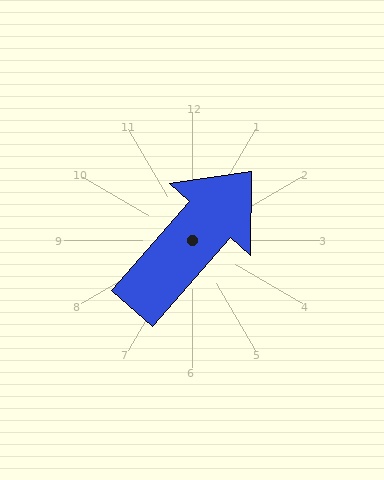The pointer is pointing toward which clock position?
Roughly 1 o'clock.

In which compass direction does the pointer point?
Northeast.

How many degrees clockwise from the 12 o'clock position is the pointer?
Approximately 41 degrees.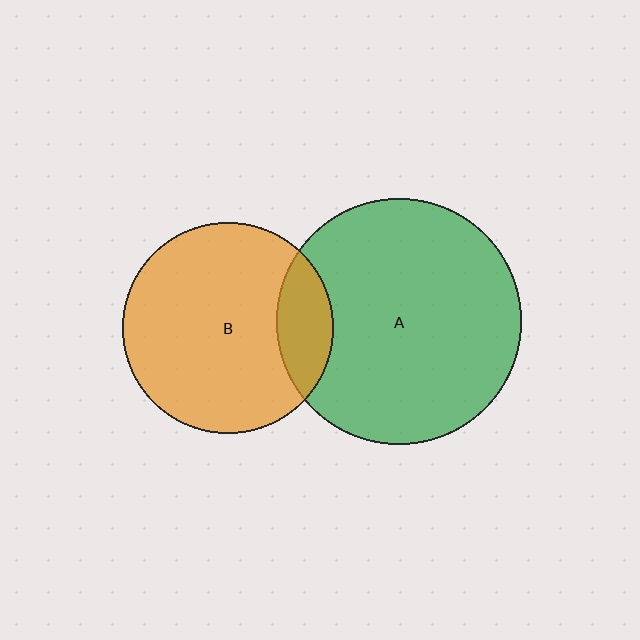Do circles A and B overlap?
Yes.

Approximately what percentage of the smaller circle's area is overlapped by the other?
Approximately 15%.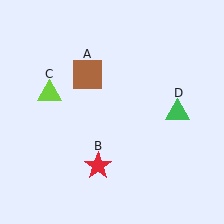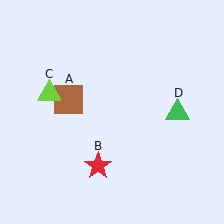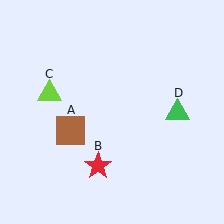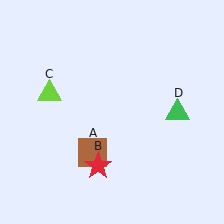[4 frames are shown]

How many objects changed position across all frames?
1 object changed position: brown square (object A).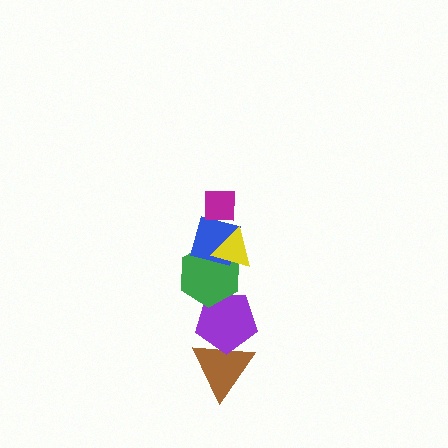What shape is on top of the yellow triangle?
The magenta square is on top of the yellow triangle.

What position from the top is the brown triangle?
The brown triangle is 6th from the top.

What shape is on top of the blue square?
The yellow triangle is on top of the blue square.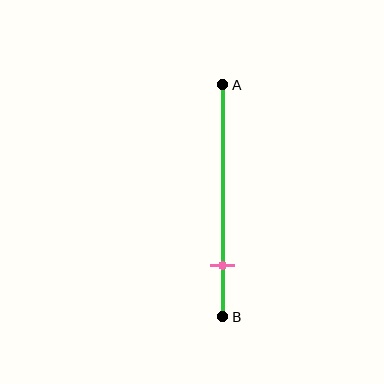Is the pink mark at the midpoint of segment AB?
No, the mark is at about 80% from A, not at the 50% midpoint.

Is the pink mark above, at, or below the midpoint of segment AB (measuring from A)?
The pink mark is below the midpoint of segment AB.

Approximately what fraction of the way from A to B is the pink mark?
The pink mark is approximately 80% of the way from A to B.